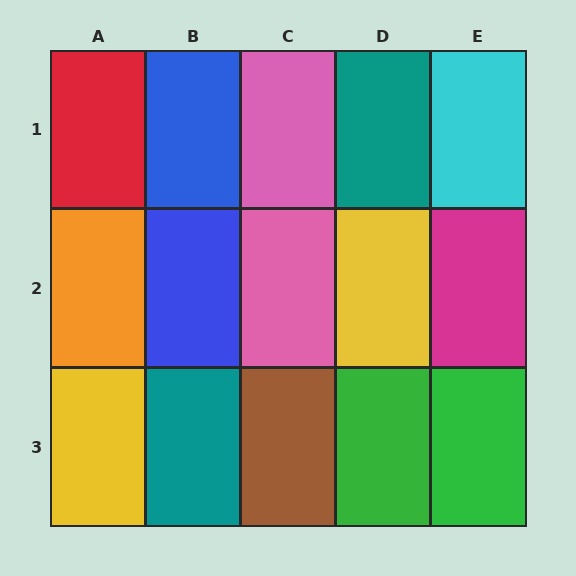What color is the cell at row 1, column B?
Blue.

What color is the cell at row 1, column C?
Pink.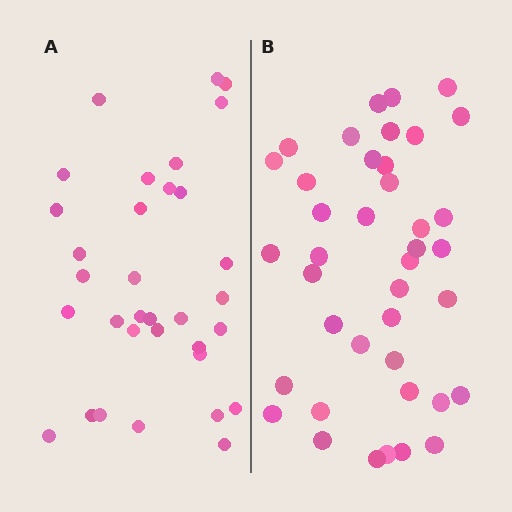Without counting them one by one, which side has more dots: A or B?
Region B (the right region) has more dots.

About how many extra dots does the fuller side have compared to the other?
Region B has roughly 8 or so more dots than region A.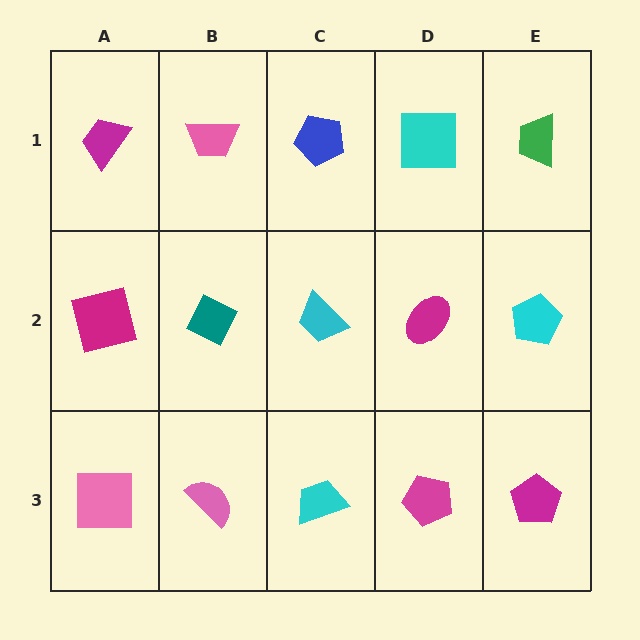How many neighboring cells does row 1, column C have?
3.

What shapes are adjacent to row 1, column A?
A magenta square (row 2, column A), a pink trapezoid (row 1, column B).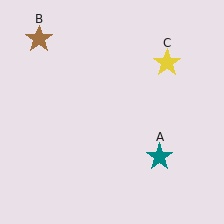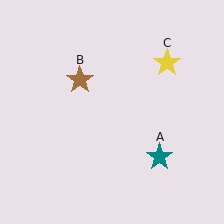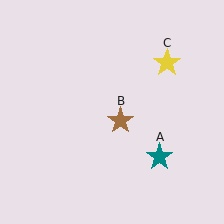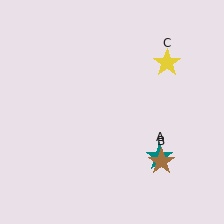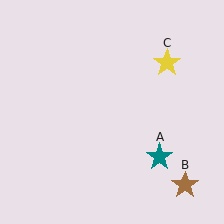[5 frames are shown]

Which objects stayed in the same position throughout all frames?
Teal star (object A) and yellow star (object C) remained stationary.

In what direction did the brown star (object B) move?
The brown star (object B) moved down and to the right.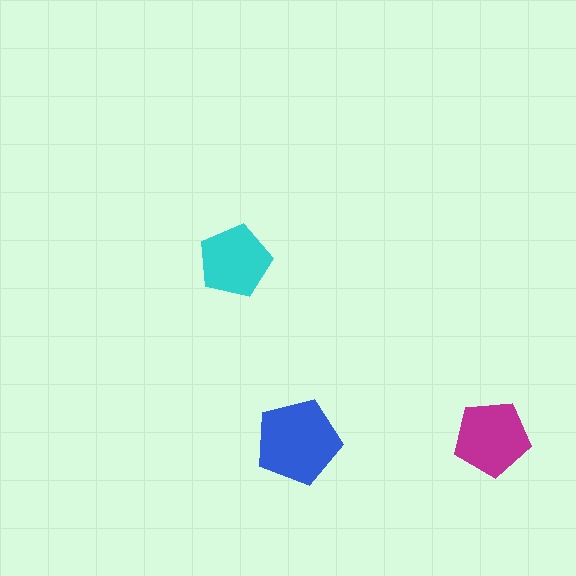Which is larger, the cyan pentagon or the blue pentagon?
The blue one.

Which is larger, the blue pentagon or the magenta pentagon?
The blue one.